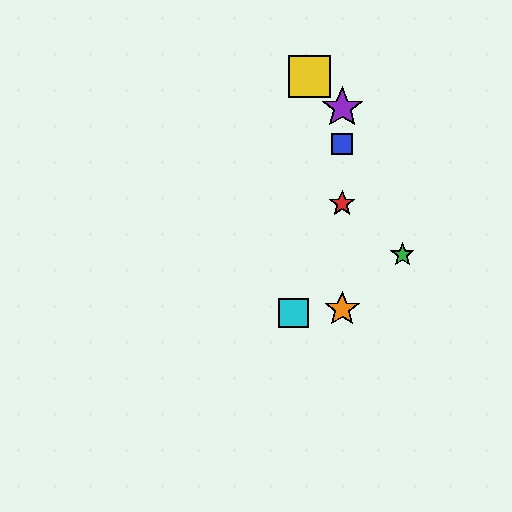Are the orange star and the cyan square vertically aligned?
No, the orange star is at x≈342 and the cyan square is at x≈293.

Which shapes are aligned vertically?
The red star, the blue square, the purple star, the orange star are aligned vertically.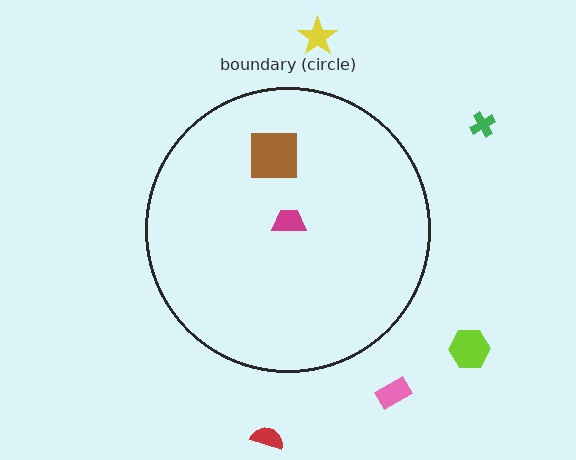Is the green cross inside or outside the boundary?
Outside.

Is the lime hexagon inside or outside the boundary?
Outside.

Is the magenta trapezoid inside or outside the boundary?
Inside.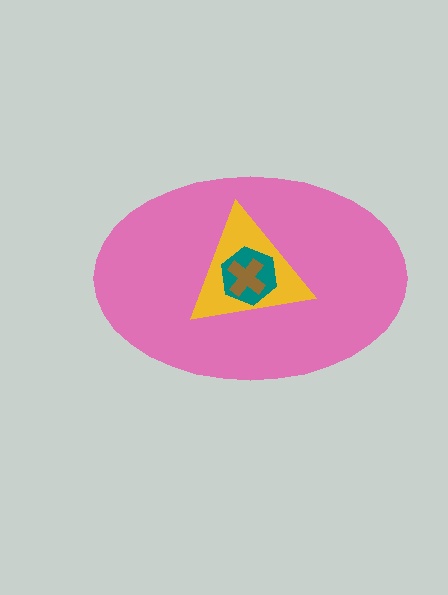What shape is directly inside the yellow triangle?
The teal hexagon.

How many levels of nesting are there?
4.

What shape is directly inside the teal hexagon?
The brown cross.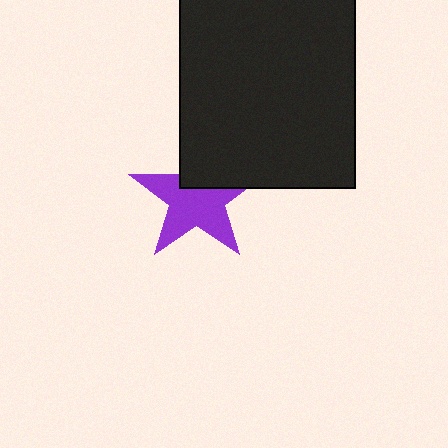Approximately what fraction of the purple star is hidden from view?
Roughly 34% of the purple star is hidden behind the black rectangle.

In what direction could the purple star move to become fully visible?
The purple star could move down. That would shift it out from behind the black rectangle entirely.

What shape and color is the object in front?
The object in front is a black rectangle.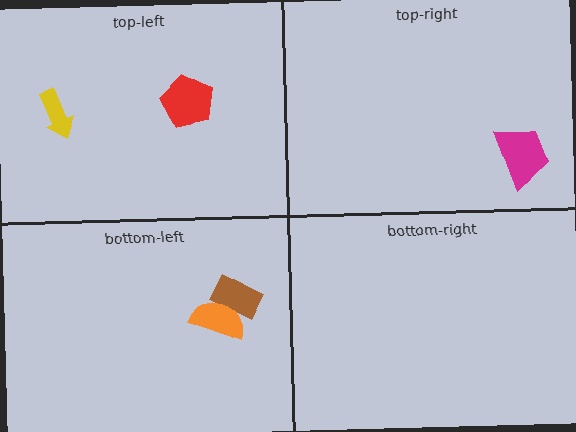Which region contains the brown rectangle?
The bottom-left region.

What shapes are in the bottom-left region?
The brown rectangle, the orange semicircle.